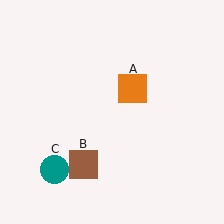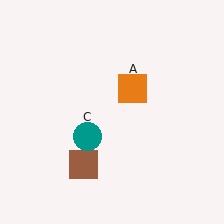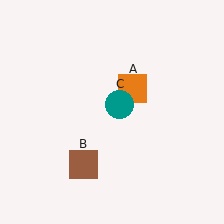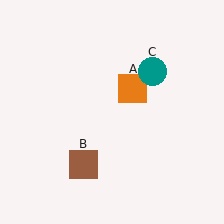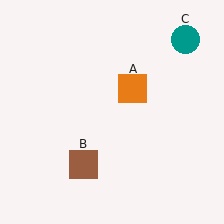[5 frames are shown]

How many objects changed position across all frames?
1 object changed position: teal circle (object C).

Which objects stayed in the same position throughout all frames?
Orange square (object A) and brown square (object B) remained stationary.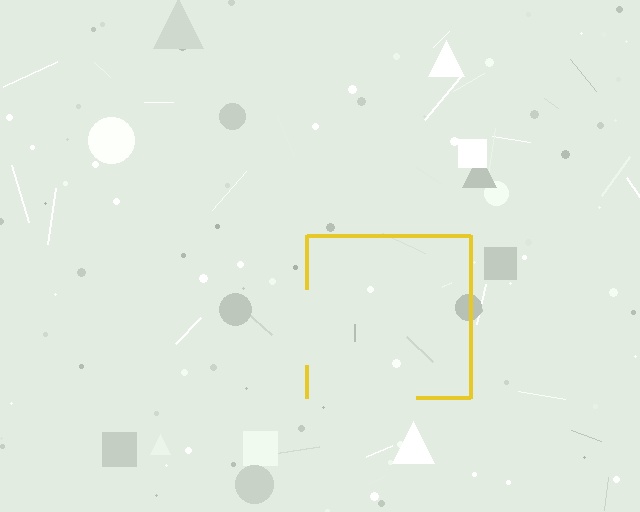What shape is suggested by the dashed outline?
The dashed outline suggests a square.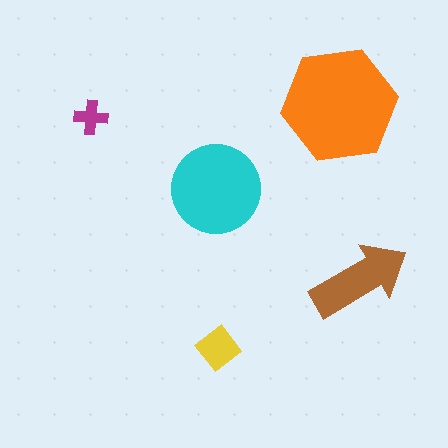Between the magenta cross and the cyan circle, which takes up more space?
The cyan circle.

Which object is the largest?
The orange hexagon.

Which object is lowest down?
The yellow diamond is bottommost.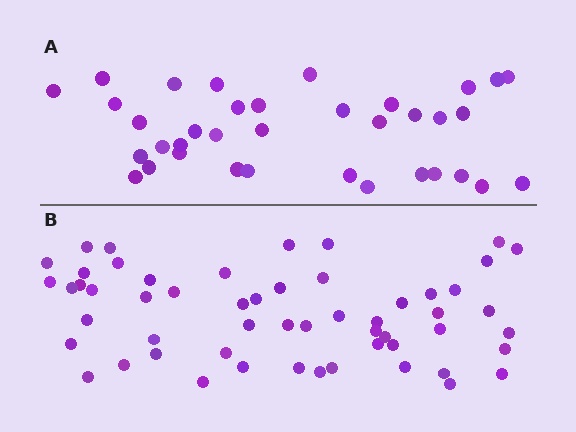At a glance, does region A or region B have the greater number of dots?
Region B (the bottom region) has more dots.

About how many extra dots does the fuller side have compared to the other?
Region B has approximately 20 more dots than region A.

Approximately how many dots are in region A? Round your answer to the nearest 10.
About 40 dots. (The exact count is 36, which rounds to 40.)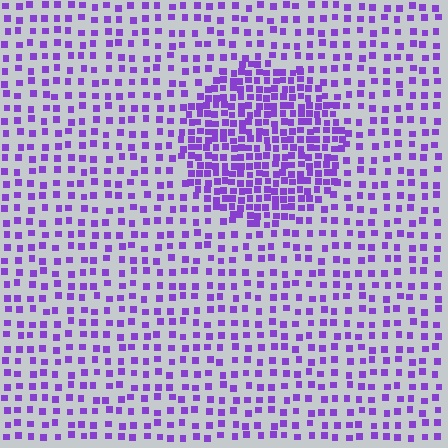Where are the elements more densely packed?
The elements are more densely packed inside the circle boundary.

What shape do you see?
I see a circle.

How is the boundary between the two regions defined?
The boundary is defined by a change in element density (approximately 2.2x ratio). All elements are the same color, size, and shape.